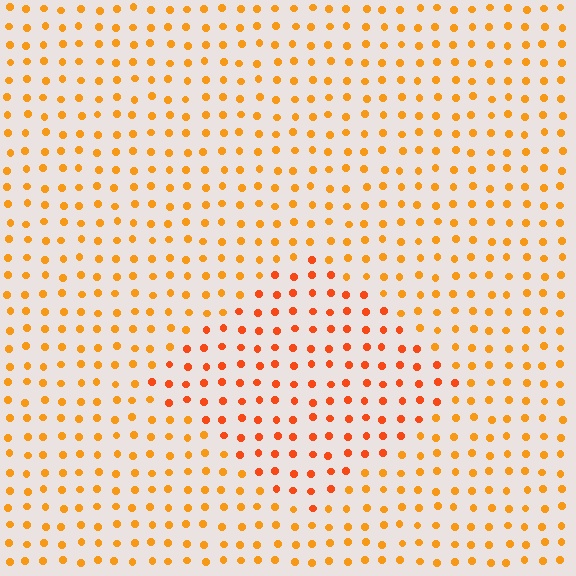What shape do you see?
I see a diamond.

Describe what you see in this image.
The image is filled with small orange elements in a uniform arrangement. A diamond-shaped region is visible where the elements are tinted to a slightly different hue, forming a subtle color boundary.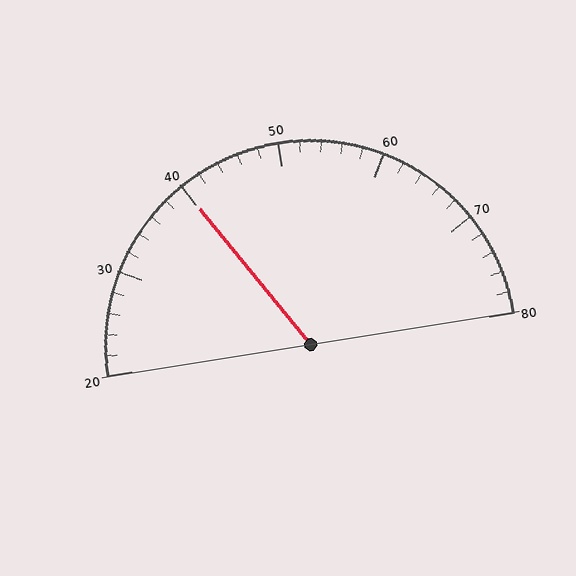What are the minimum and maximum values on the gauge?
The gauge ranges from 20 to 80.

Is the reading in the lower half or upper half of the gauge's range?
The reading is in the lower half of the range (20 to 80).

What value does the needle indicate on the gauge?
The needle indicates approximately 40.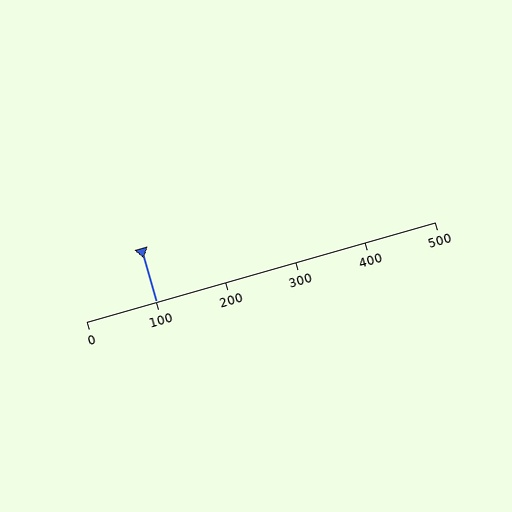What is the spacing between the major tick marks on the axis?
The major ticks are spaced 100 apart.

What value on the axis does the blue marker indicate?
The marker indicates approximately 100.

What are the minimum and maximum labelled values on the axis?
The axis runs from 0 to 500.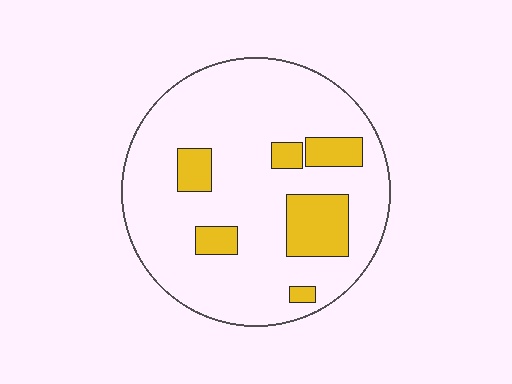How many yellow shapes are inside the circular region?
6.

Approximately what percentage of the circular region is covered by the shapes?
Approximately 15%.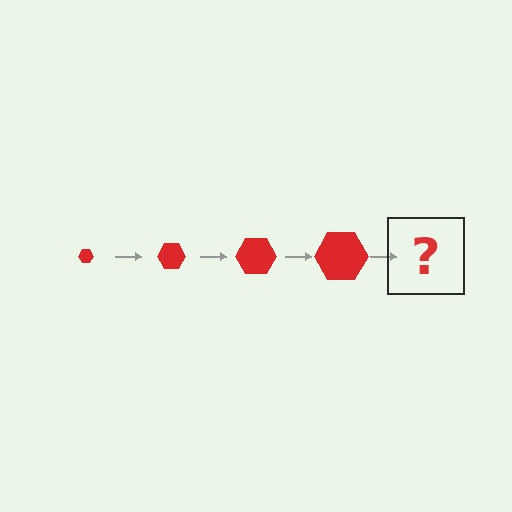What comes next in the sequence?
The next element should be a red hexagon, larger than the previous one.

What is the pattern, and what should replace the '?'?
The pattern is that the hexagon gets progressively larger each step. The '?' should be a red hexagon, larger than the previous one.